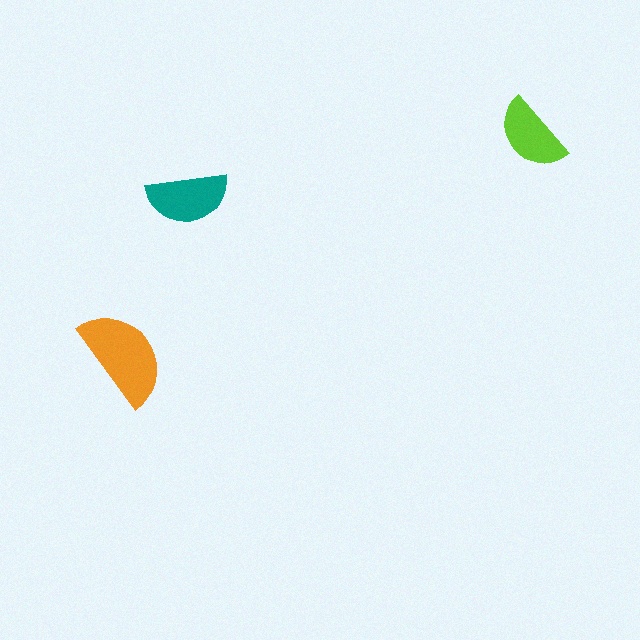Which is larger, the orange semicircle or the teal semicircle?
The orange one.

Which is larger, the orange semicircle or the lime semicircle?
The orange one.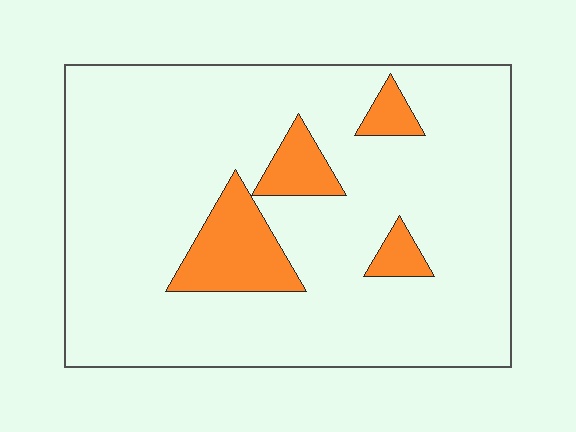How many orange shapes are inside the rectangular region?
4.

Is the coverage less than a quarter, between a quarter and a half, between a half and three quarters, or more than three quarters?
Less than a quarter.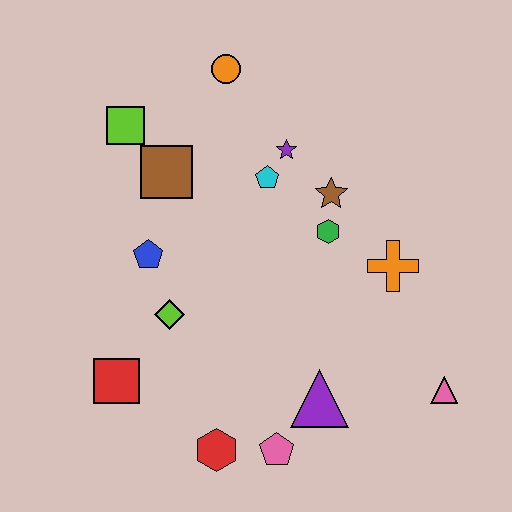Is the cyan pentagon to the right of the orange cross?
No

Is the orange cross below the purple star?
Yes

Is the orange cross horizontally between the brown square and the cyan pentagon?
No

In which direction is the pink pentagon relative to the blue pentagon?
The pink pentagon is below the blue pentagon.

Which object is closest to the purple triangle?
The pink pentagon is closest to the purple triangle.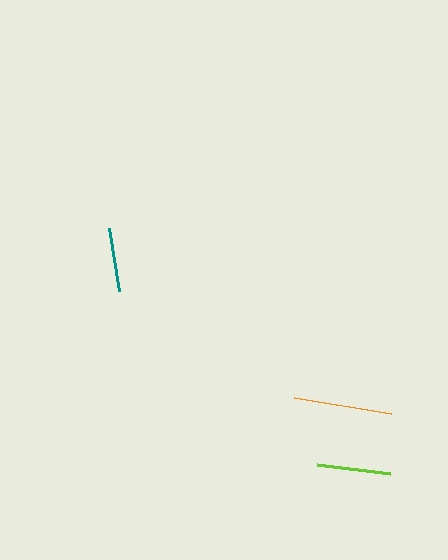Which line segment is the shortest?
The teal line is the shortest at approximately 64 pixels.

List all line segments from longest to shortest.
From longest to shortest: orange, lime, teal.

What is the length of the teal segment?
The teal segment is approximately 64 pixels long.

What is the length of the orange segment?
The orange segment is approximately 98 pixels long.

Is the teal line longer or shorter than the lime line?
The lime line is longer than the teal line.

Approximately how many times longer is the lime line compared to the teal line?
The lime line is approximately 1.2 times the length of the teal line.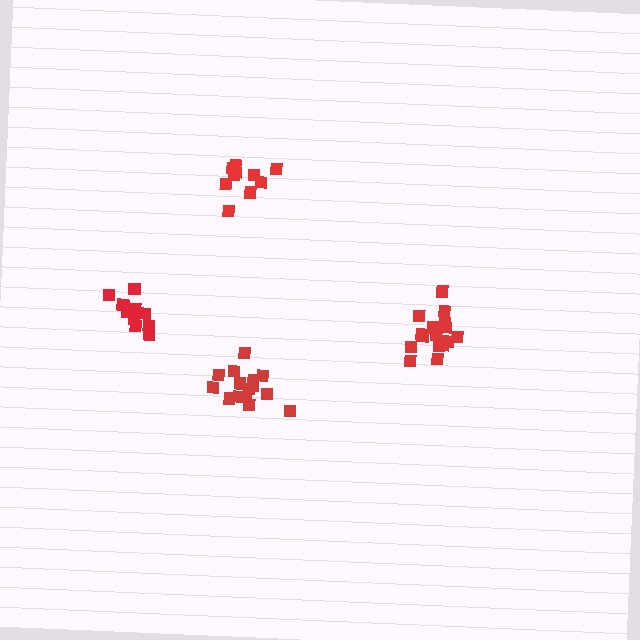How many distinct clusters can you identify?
There are 4 distinct clusters.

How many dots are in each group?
Group 1: 16 dots, Group 2: 11 dots, Group 3: 17 dots, Group 4: 11 dots (55 total).